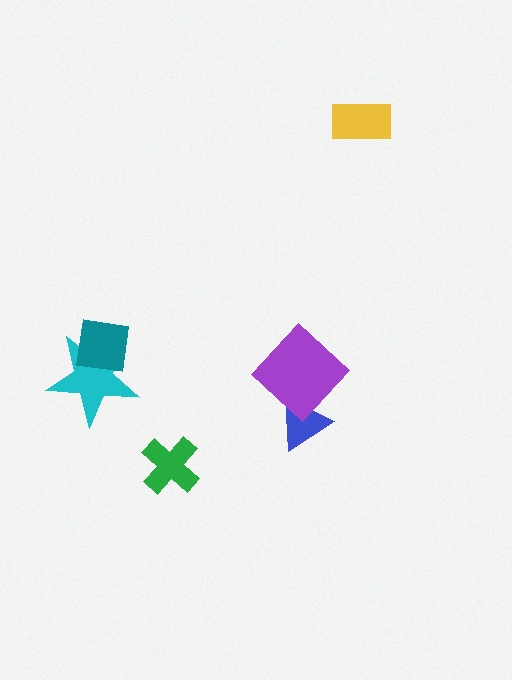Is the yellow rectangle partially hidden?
No, no other shape covers it.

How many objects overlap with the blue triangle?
1 object overlaps with the blue triangle.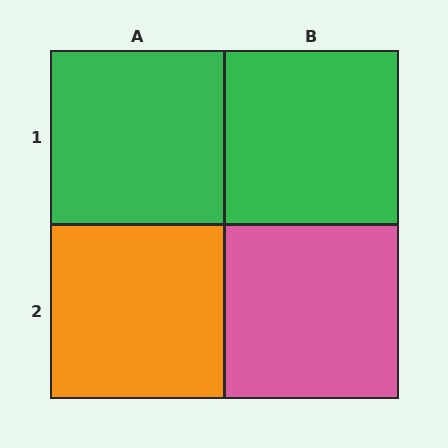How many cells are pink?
1 cell is pink.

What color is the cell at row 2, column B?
Pink.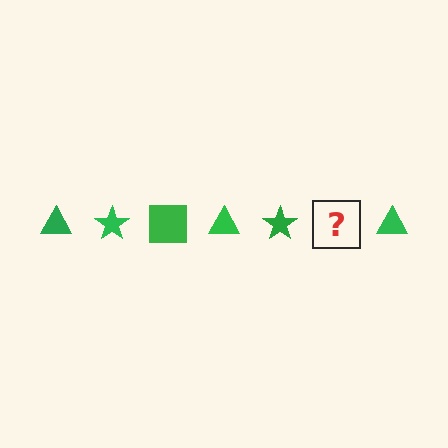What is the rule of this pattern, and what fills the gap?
The rule is that the pattern cycles through triangle, star, square shapes in green. The gap should be filled with a green square.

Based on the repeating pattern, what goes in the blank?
The blank should be a green square.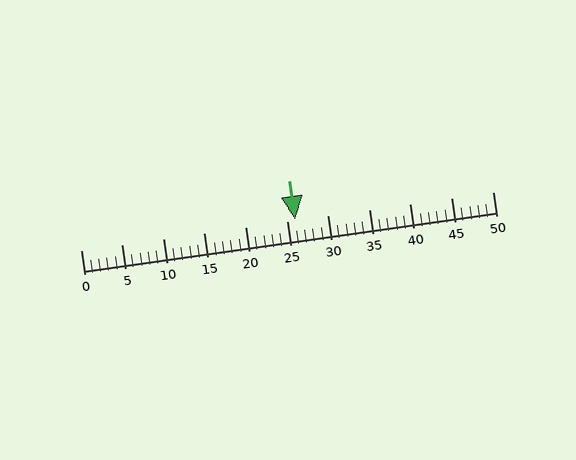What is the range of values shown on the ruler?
The ruler shows values from 0 to 50.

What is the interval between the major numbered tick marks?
The major tick marks are spaced 5 units apart.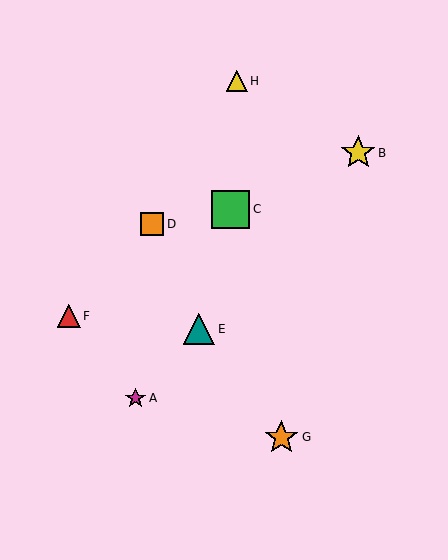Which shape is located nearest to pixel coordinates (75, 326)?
The red triangle (labeled F) at (69, 316) is nearest to that location.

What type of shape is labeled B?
Shape B is a yellow star.